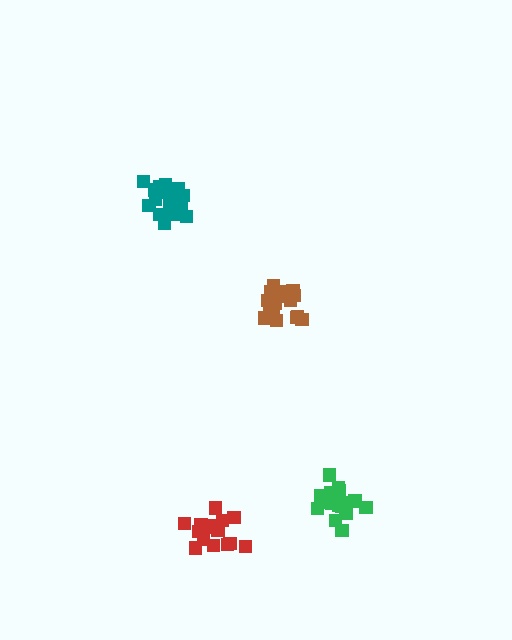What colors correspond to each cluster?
The clusters are colored: brown, green, teal, red.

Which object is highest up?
The teal cluster is topmost.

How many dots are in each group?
Group 1: 16 dots, Group 2: 17 dots, Group 3: 19 dots, Group 4: 16 dots (68 total).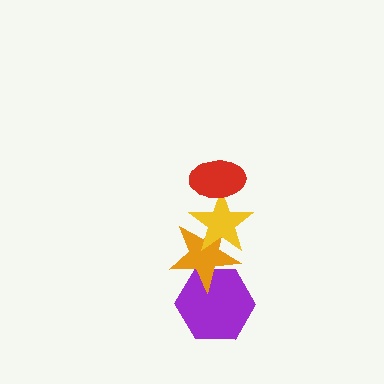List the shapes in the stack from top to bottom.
From top to bottom: the red ellipse, the yellow star, the orange star, the purple hexagon.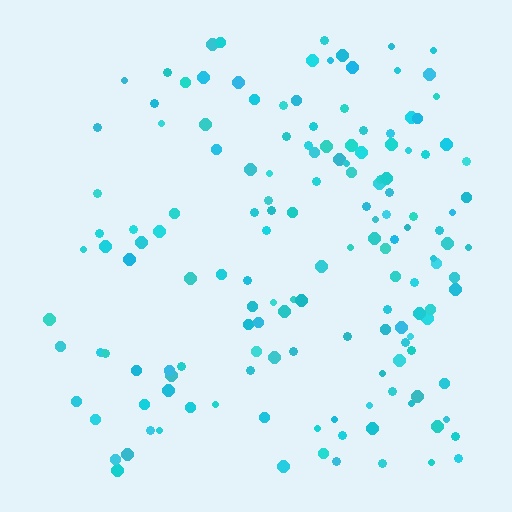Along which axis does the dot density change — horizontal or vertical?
Horizontal.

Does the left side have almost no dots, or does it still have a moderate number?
Still a moderate number, just noticeably fewer than the right.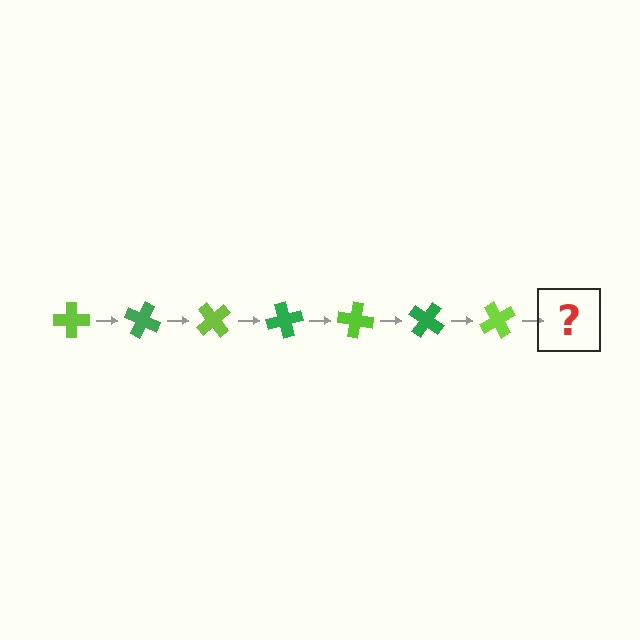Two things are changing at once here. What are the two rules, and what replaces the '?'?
The two rules are that it rotates 25 degrees each step and the color cycles through lime and green. The '?' should be a green cross, rotated 175 degrees from the start.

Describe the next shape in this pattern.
It should be a green cross, rotated 175 degrees from the start.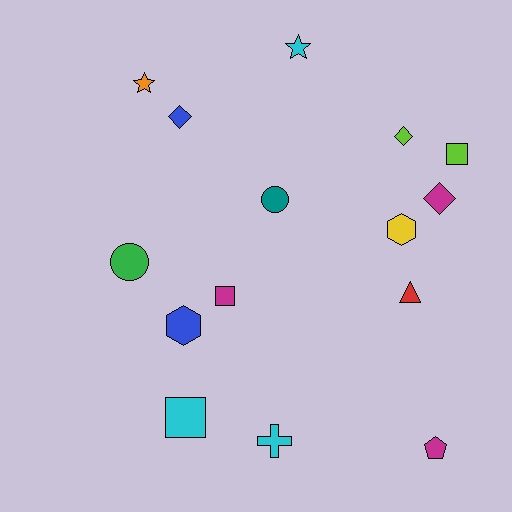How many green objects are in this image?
There is 1 green object.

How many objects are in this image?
There are 15 objects.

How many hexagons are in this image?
There are 2 hexagons.